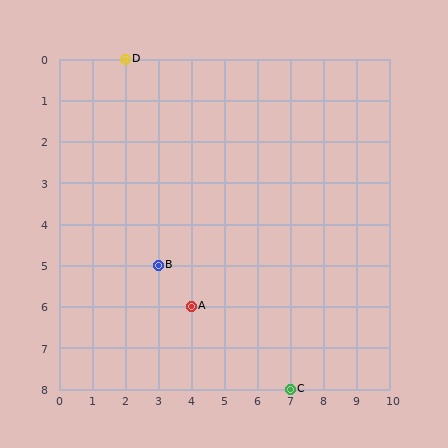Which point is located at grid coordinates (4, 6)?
Point A is at (4, 6).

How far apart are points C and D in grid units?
Points C and D are 5 columns and 8 rows apart (about 9.4 grid units diagonally).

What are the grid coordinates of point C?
Point C is at grid coordinates (7, 8).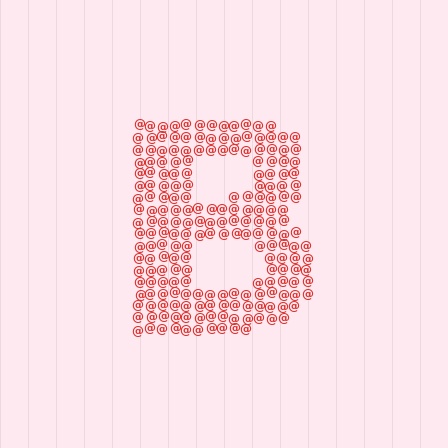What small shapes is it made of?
It is made of small at signs.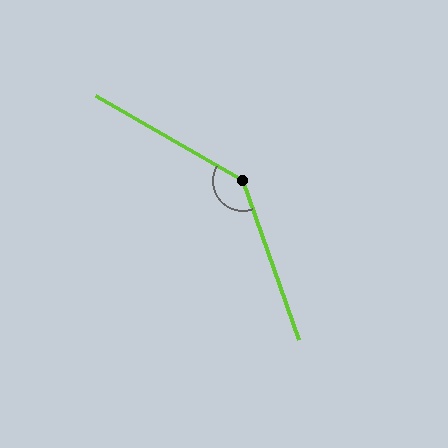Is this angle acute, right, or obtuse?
It is obtuse.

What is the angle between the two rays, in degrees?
Approximately 139 degrees.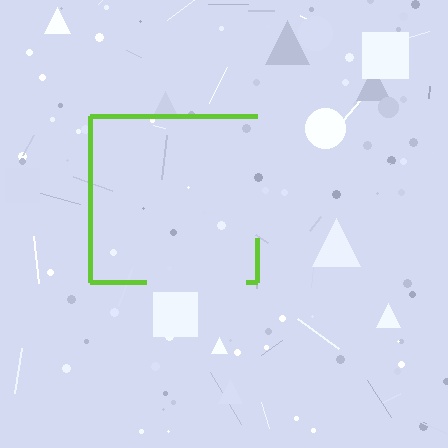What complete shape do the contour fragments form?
The contour fragments form a square.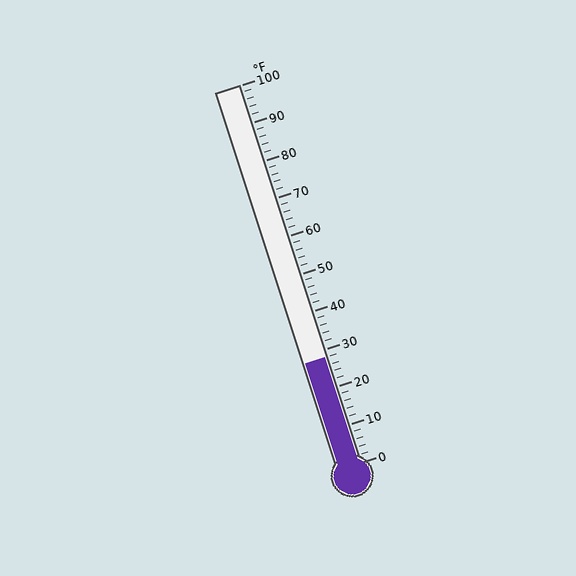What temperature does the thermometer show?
The thermometer shows approximately 28°F.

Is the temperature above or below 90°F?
The temperature is below 90°F.